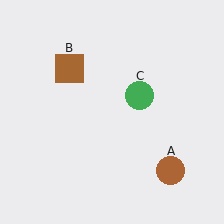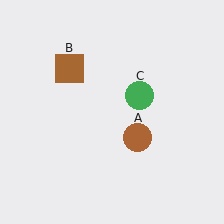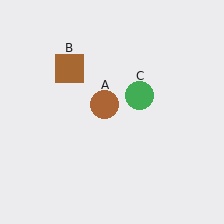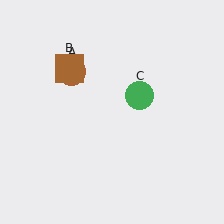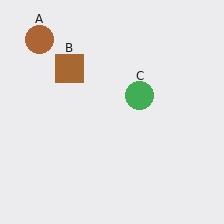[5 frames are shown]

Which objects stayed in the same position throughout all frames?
Brown square (object B) and green circle (object C) remained stationary.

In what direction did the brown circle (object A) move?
The brown circle (object A) moved up and to the left.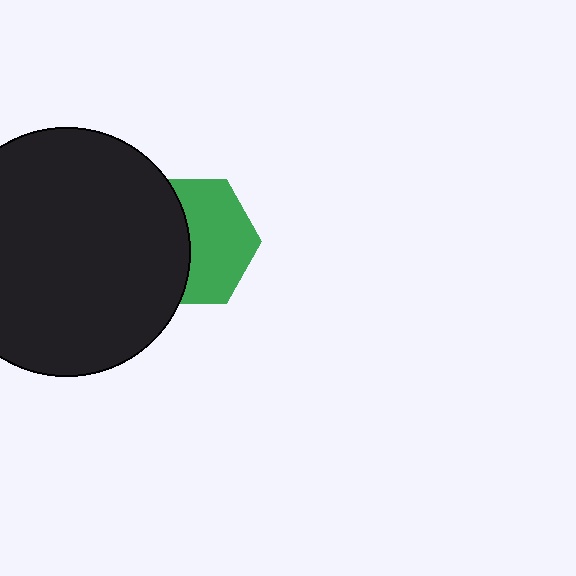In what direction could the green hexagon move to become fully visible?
The green hexagon could move right. That would shift it out from behind the black circle entirely.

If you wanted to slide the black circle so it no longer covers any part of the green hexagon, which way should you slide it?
Slide it left — that is the most direct way to separate the two shapes.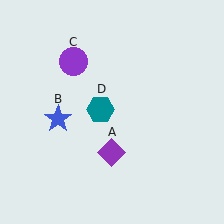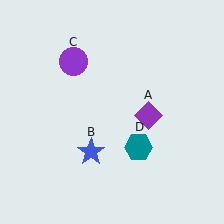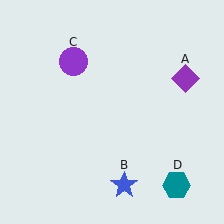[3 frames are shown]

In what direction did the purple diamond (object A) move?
The purple diamond (object A) moved up and to the right.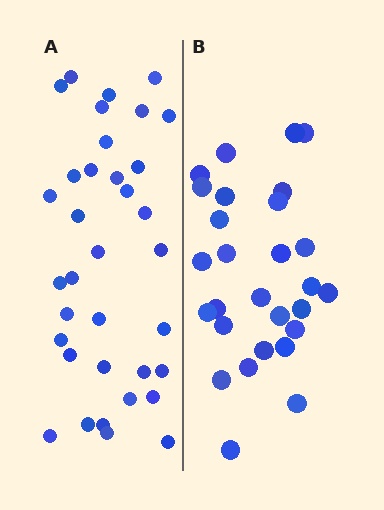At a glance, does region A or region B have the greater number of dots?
Region A (the left region) has more dots.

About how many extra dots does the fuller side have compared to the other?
Region A has roughly 8 or so more dots than region B.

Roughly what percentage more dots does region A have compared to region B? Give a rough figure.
About 25% more.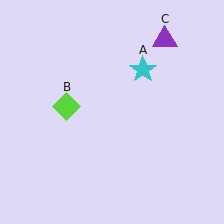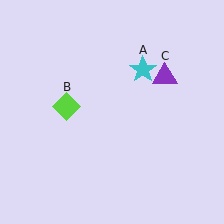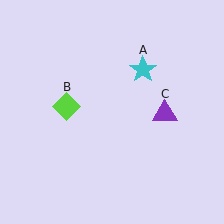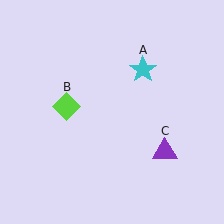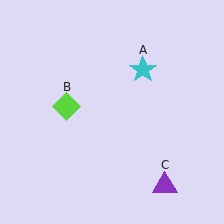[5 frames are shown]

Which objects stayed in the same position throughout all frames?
Cyan star (object A) and lime diamond (object B) remained stationary.